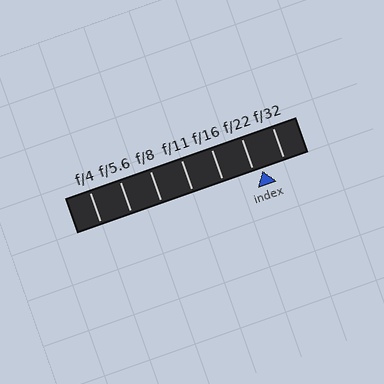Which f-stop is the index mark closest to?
The index mark is closest to f/22.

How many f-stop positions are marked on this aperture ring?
There are 7 f-stop positions marked.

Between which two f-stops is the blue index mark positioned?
The index mark is between f/22 and f/32.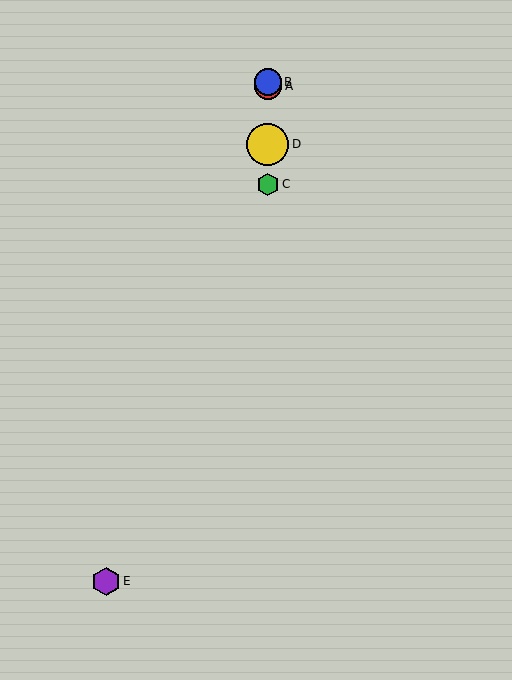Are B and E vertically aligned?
No, B is at x≈268 and E is at x≈106.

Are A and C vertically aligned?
Yes, both are at x≈268.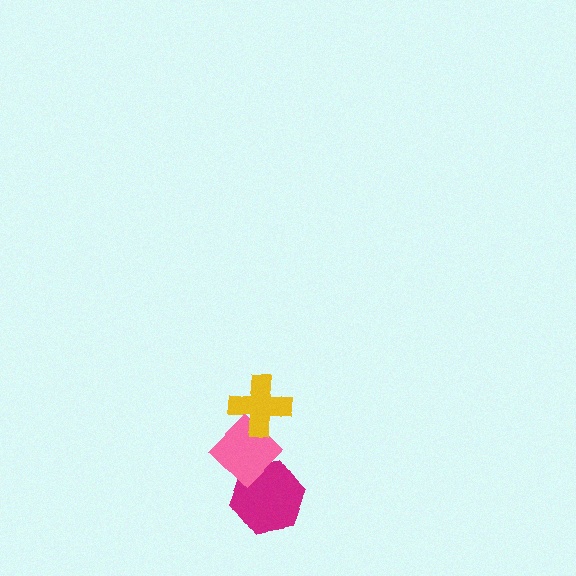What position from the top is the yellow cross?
The yellow cross is 1st from the top.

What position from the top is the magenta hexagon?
The magenta hexagon is 3rd from the top.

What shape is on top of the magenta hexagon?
The pink diamond is on top of the magenta hexagon.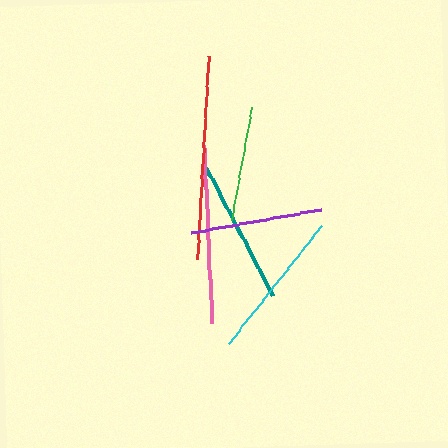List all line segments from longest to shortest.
From longest to shortest: red, pink, cyan, teal, purple, green.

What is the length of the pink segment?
The pink segment is approximately 178 pixels long.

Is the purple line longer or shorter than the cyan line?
The cyan line is longer than the purple line.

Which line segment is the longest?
The red line is the longest at approximately 203 pixels.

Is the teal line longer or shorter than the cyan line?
The cyan line is longer than the teal line.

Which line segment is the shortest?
The green line is the shortest at approximately 115 pixels.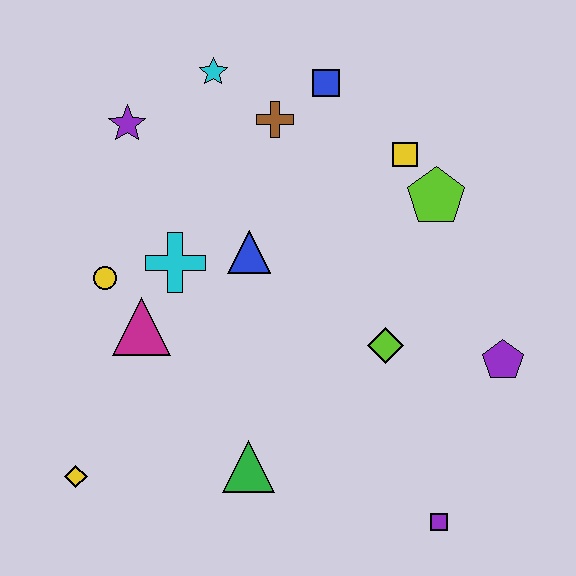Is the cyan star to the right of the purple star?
Yes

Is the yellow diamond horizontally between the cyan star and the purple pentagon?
No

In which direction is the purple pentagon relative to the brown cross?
The purple pentagon is below the brown cross.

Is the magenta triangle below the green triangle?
No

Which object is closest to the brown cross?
The blue square is closest to the brown cross.